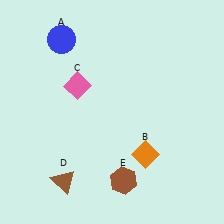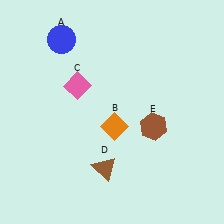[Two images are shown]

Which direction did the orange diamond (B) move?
The orange diamond (B) moved left.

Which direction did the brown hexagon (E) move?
The brown hexagon (E) moved up.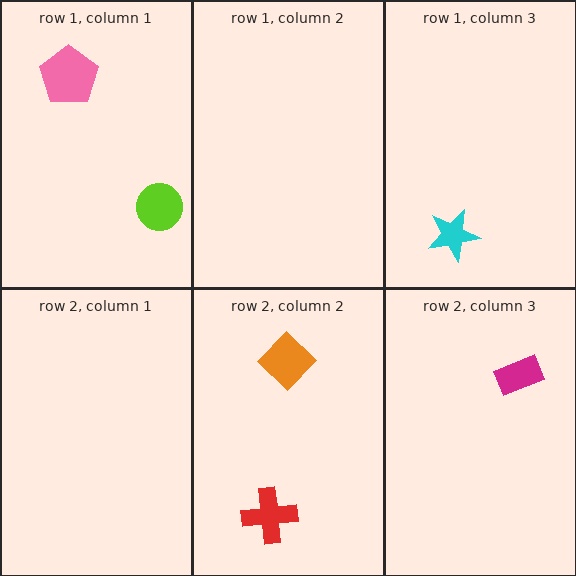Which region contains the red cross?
The row 2, column 2 region.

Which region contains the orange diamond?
The row 2, column 2 region.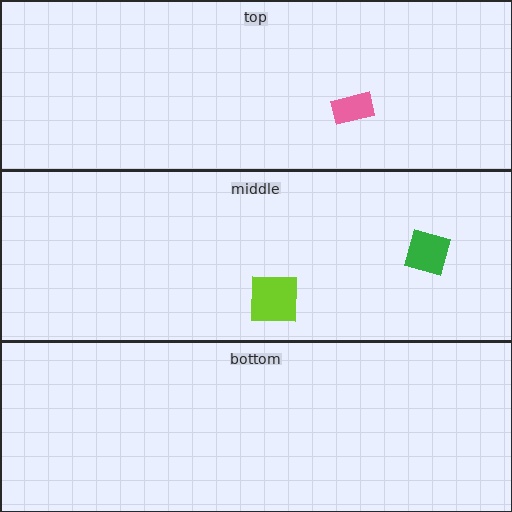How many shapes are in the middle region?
2.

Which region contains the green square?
The middle region.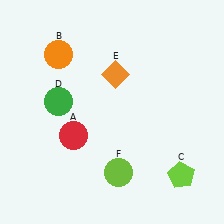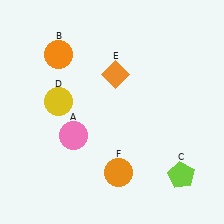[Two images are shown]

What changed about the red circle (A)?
In Image 1, A is red. In Image 2, it changed to pink.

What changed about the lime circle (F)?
In Image 1, F is lime. In Image 2, it changed to orange.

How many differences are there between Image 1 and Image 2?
There are 3 differences between the two images.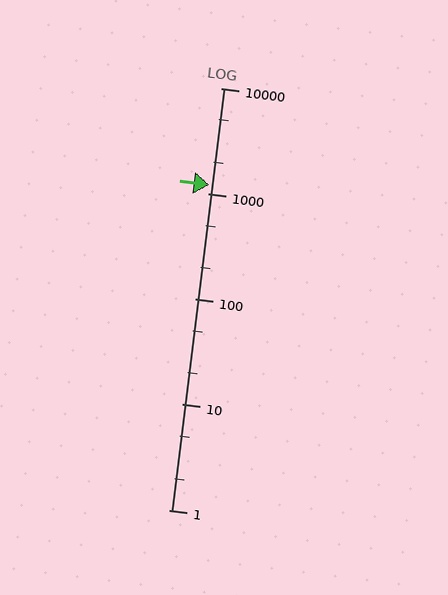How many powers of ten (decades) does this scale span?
The scale spans 4 decades, from 1 to 10000.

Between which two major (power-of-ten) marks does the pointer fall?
The pointer is between 1000 and 10000.